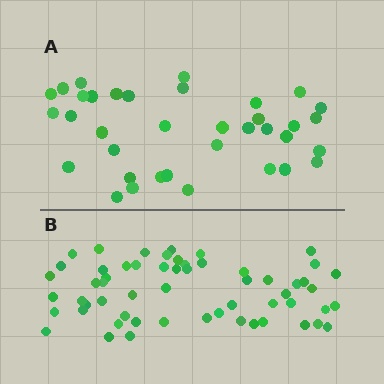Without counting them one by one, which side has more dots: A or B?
Region B (the bottom region) has more dots.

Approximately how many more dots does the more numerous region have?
Region B has approximately 20 more dots than region A.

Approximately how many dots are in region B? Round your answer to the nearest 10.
About 60 dots. (The exact count is 58, which rounds to 60.)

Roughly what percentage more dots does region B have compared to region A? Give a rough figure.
About 60% more.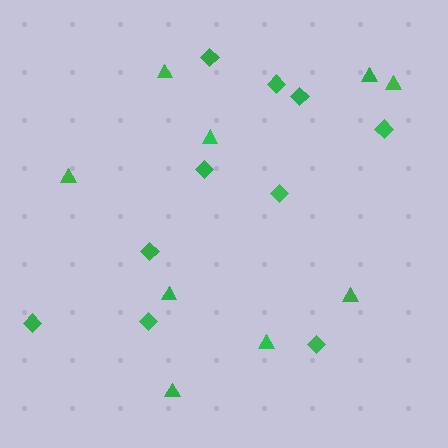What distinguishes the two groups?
There are 2 groups: one group of diamonds (10) and one group of triangles (9).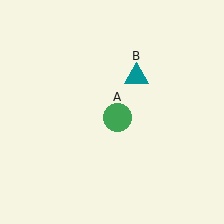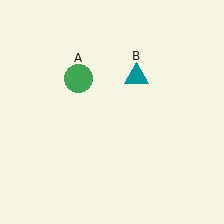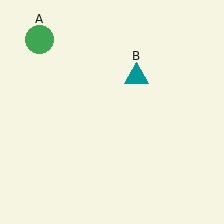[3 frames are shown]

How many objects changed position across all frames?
1 object changed position: green circle (object A).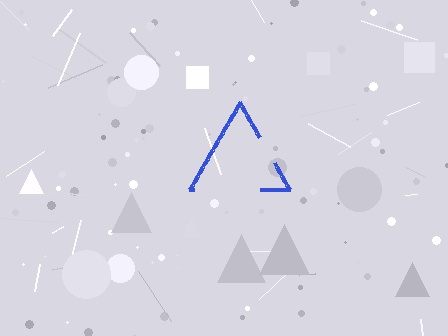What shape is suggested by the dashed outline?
The dashed outline suggests a triangle.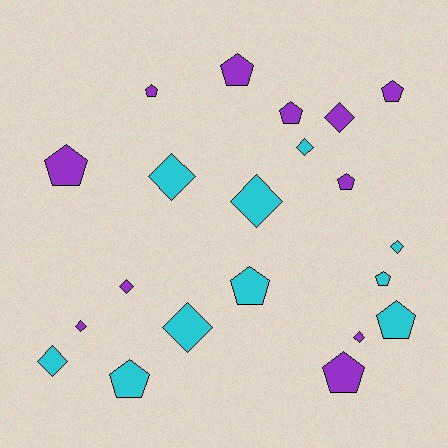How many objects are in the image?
There are 21 objects.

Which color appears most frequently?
Purple, with 11 objects.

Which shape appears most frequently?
Pentagon, with 11 objects.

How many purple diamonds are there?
There are 4 purple diamonds.